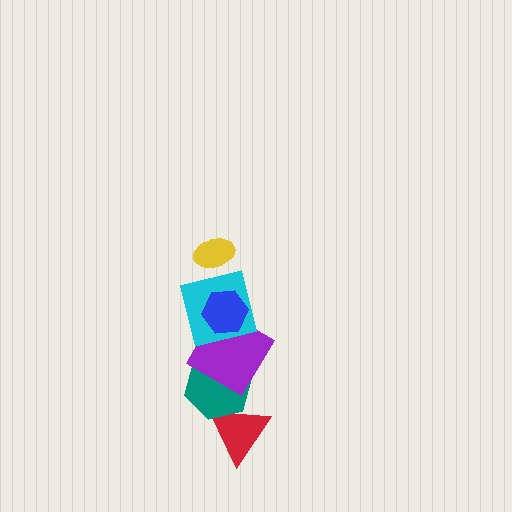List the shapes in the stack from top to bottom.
From top to bottom: the yellow ellipse, the blue hexagon, the cyan square, the purple diamond, the teal hexagon, the red triangle.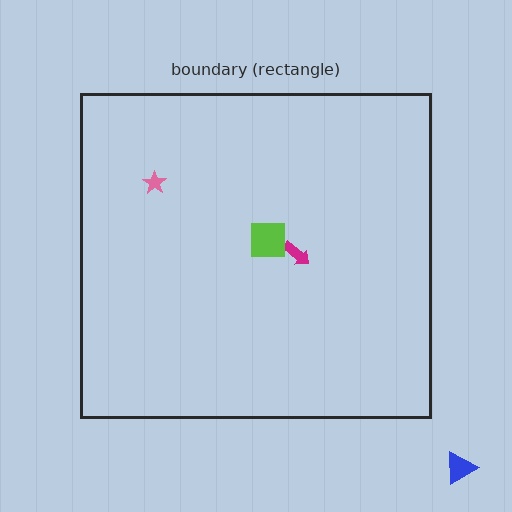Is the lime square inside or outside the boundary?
Inside.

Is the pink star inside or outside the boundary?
Inside.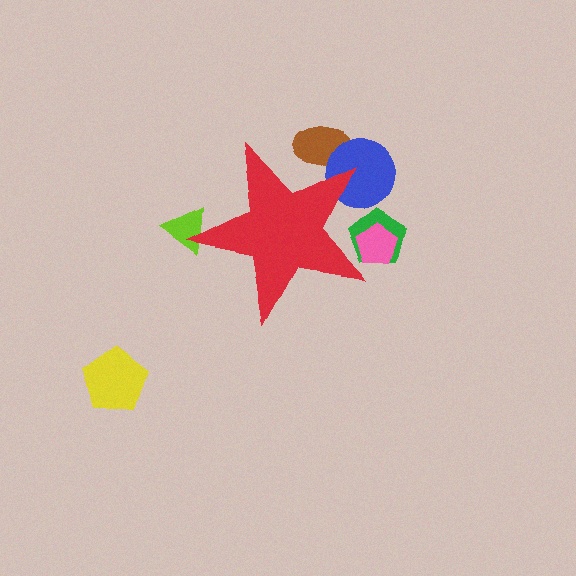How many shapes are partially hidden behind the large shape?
5 shapes are partially hidden.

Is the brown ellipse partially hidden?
Yes, the brown ellipse is partially hidden behind the red star.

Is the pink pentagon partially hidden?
Yes, the pink pentagon is partially hidden behind the red star.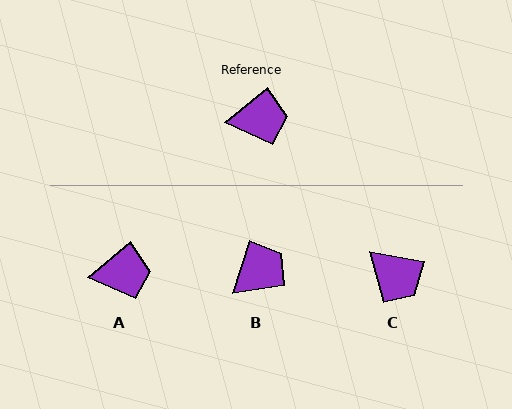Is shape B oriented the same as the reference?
No, it is off by about 33 degrees.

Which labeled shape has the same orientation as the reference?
A.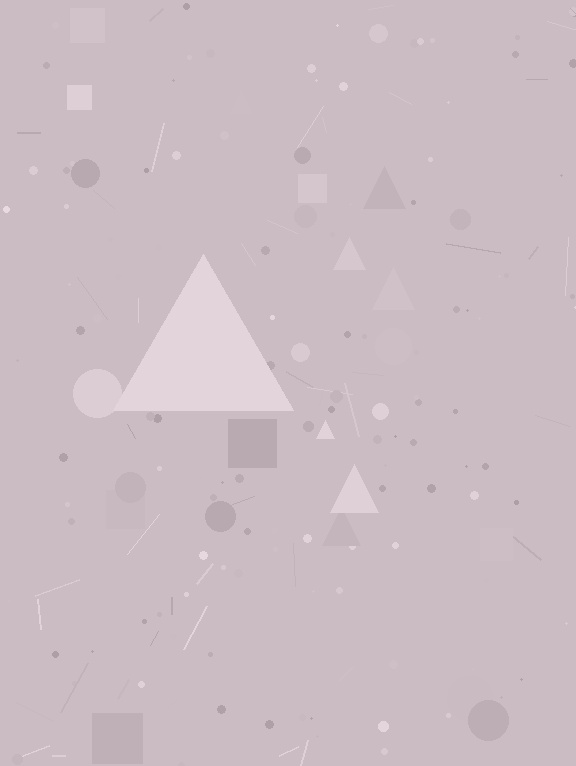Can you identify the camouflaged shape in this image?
The camouflaged shape is a triangle.